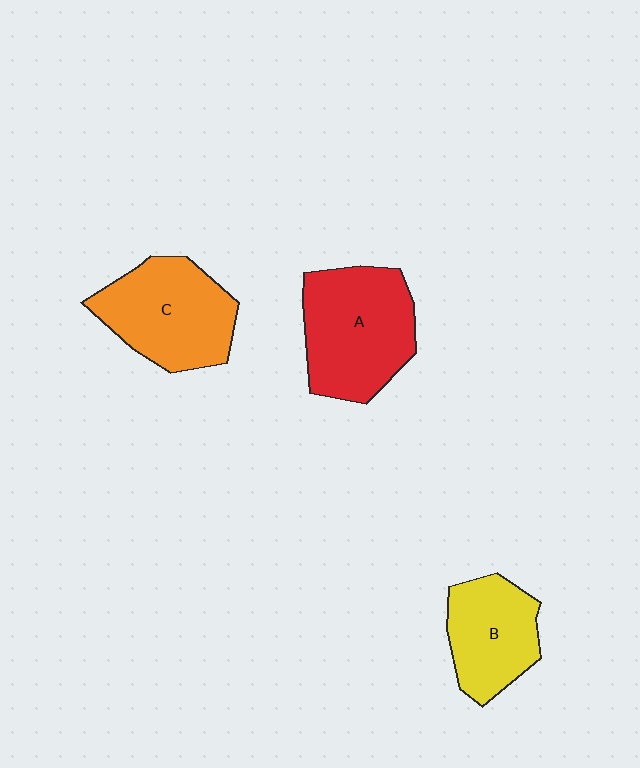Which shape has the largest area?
Shape A (red).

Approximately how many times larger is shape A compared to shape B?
Approximately 1.4 times.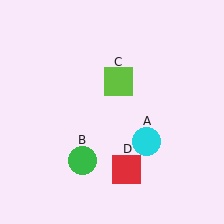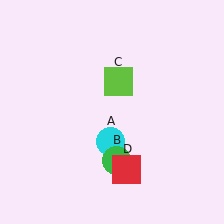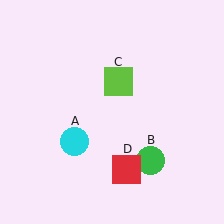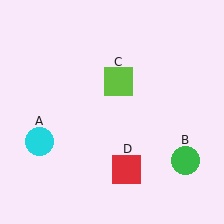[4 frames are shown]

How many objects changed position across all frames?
2 objects changed position: cyan circle (object A), green circle (object B).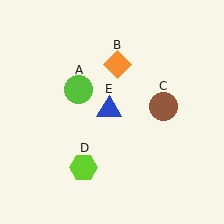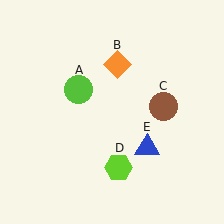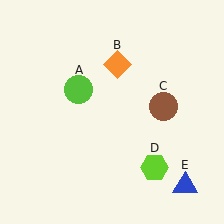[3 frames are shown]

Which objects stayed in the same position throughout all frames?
Lime circle (object A) and orange diamond (object B) and brown circle (object C) remained stationary.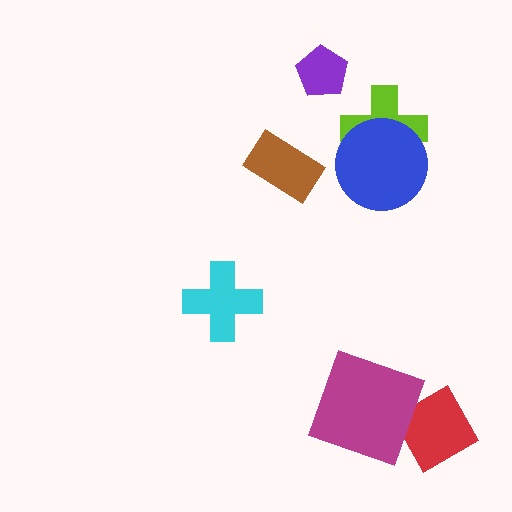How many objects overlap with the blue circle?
1 object overlaps with the blue circle.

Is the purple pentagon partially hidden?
No, no other shape covers it.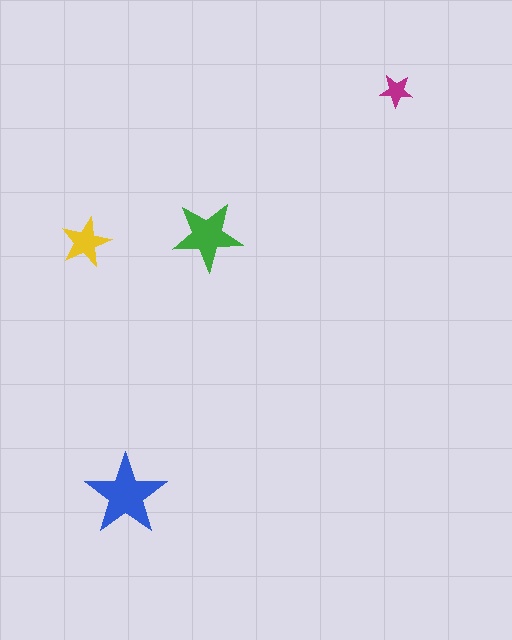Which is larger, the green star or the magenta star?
The green one.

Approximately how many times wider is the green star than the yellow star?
About 1.5 times wider.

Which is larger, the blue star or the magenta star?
The blue one.